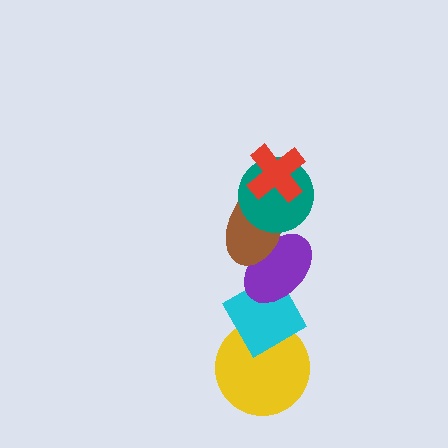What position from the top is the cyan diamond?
The cyan diamond is 5th from the top.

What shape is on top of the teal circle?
The red cross is on top of the teal circle.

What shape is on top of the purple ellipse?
The brown ellipse is on top of the purple ellipse.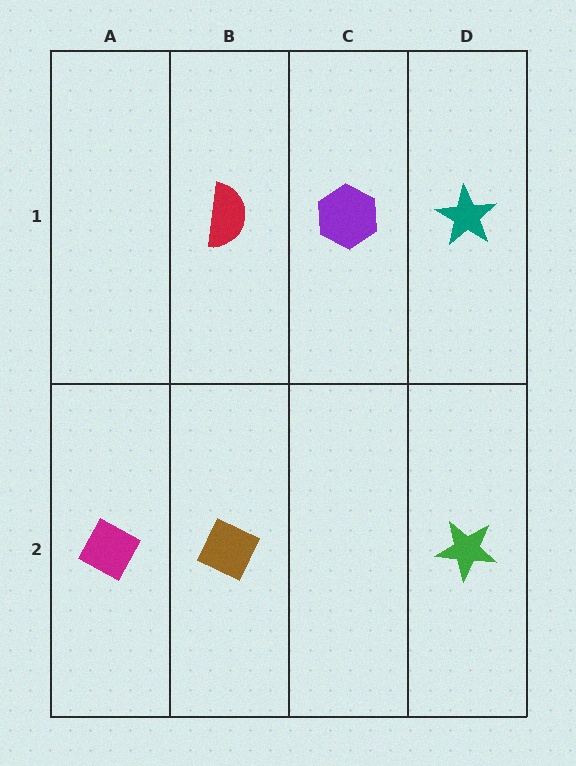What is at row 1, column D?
A teal star.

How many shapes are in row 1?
3 shapes.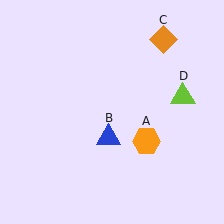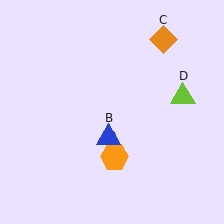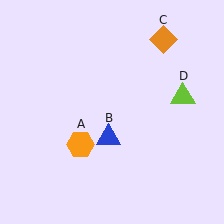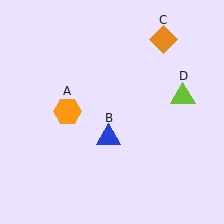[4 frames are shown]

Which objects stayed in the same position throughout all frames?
Blue triangle (object B) and orange diamond (object C) and lime triangle (object D) remained stationary.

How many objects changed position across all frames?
1 object changed position: orange hexagon (object A).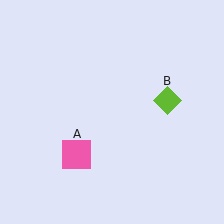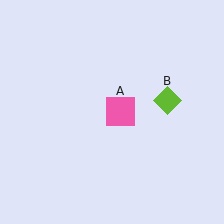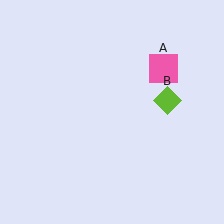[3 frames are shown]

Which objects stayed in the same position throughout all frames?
Lime diamond (object B) remained stationary.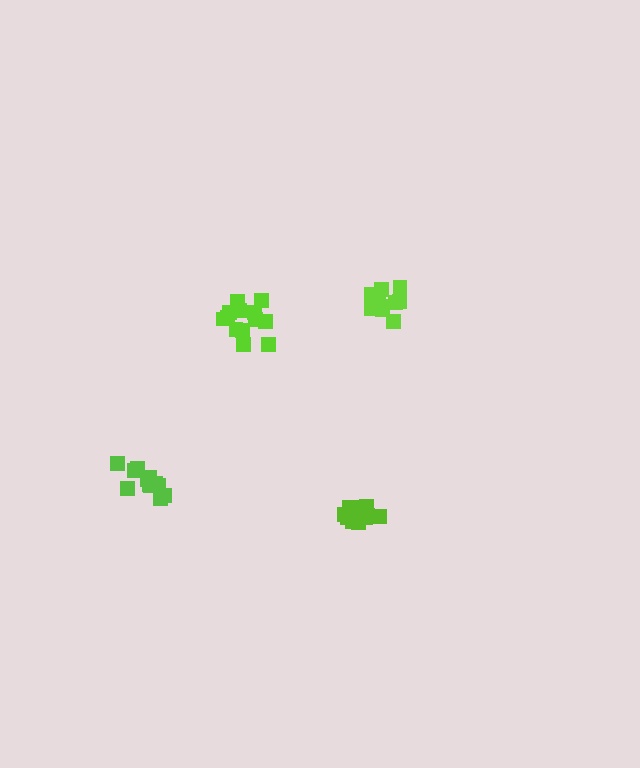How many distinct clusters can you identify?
There are 4 distinct clusters.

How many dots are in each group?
Group 1: 12 dots, Group 2: 10 dots, Group 3: 12 dots, Group 4: 13 dots (47 total).